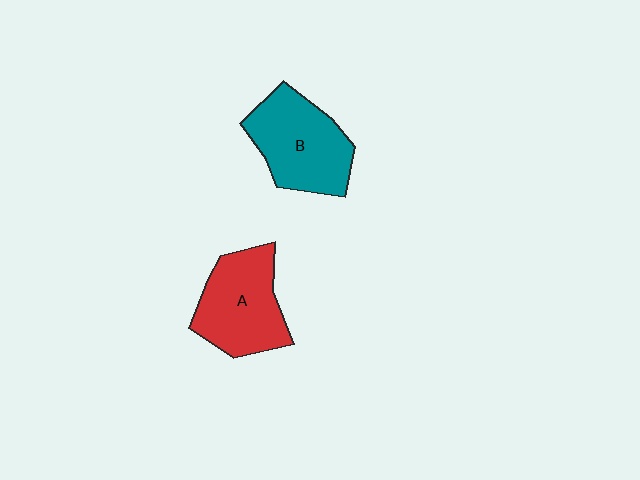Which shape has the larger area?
Shape B (teal).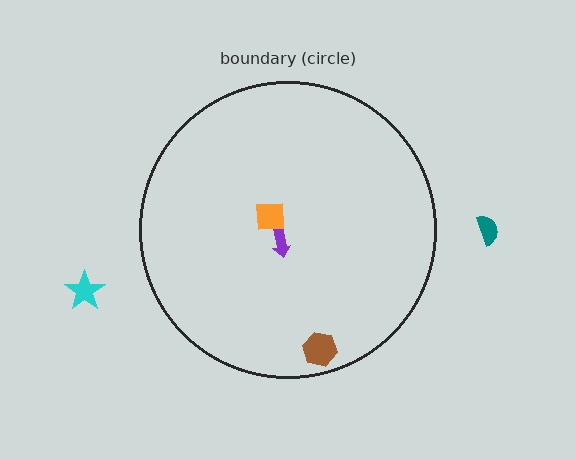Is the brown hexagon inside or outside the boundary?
Inside.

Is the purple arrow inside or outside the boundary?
Inside.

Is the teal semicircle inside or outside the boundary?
Outside.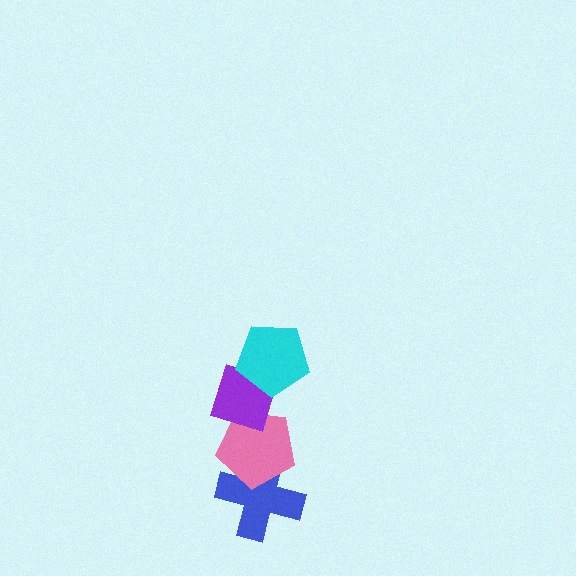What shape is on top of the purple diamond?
The cyan pentagon is on top of the purple diamond.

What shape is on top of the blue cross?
The pink pentagon is on top of the blue cross.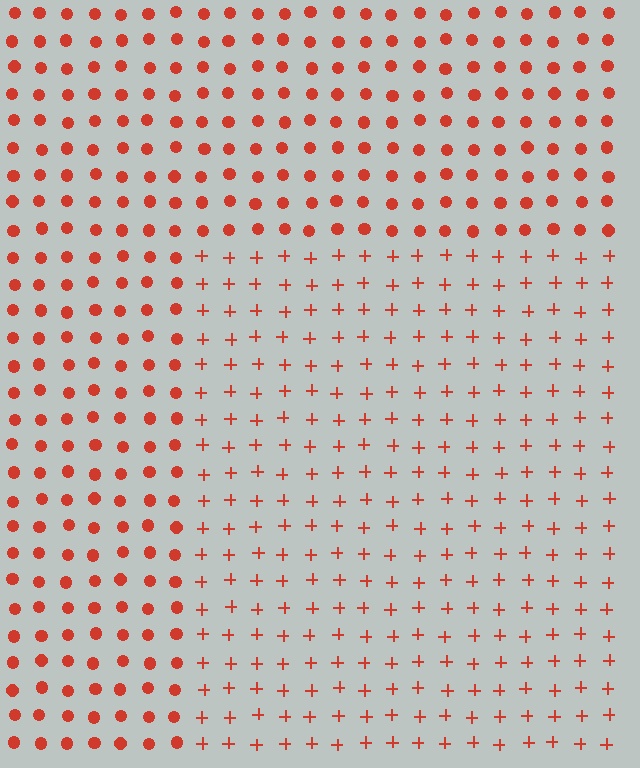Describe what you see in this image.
The image is filled with small red elements arranged in a uniform grid. A rectangle-shaped region contains plus signs, while the surrounding area contains circles. The boundary is defined purely by the change in element shape.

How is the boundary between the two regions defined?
The boundary is defined by a change in element shape: plus signs inside vs. circles outside. All elements share the same color and spacing.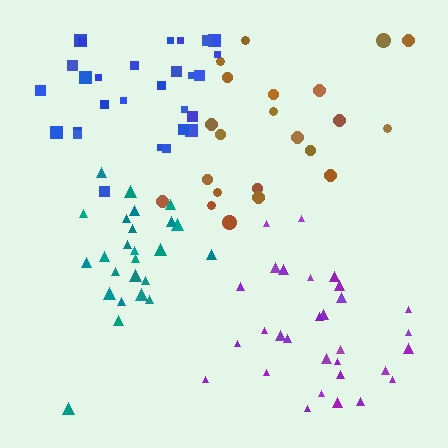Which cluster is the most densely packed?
Teal.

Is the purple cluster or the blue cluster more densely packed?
Purple.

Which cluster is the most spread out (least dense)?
Brown.